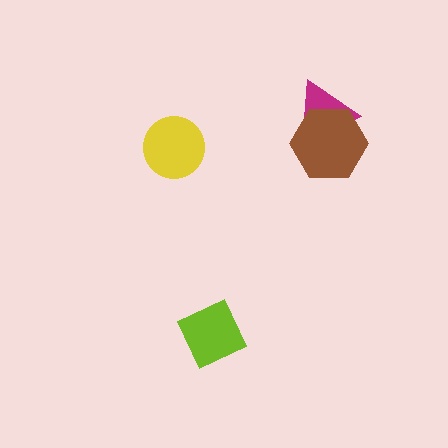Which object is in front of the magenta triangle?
The brown hexagon is in front of the magenta triangle.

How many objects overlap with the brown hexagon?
1 object overlaps with the brown hexagon.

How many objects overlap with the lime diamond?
0 objects overlap with the lime diamond.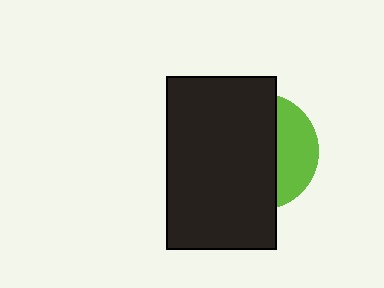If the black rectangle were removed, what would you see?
You would see the complete lime circle.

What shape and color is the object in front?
The object in front is a black rectangle.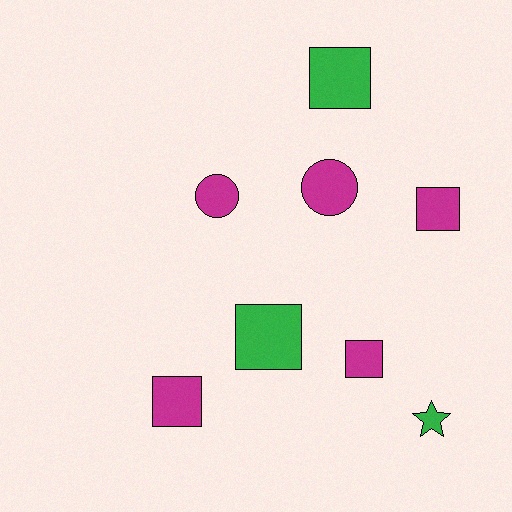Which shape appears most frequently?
Square, with 5 objects.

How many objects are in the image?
There are 8 objects.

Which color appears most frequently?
Magenta, with 5 objects.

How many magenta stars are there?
There are no magenta stars.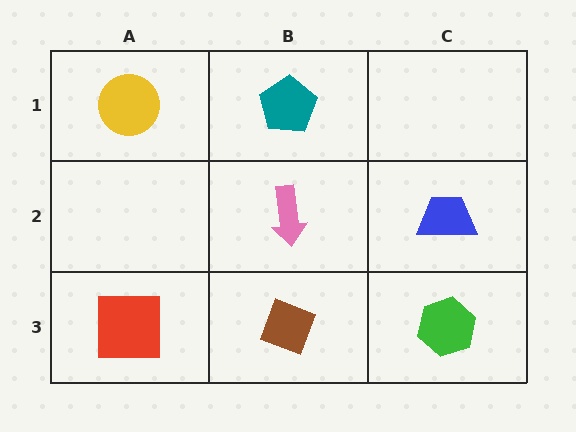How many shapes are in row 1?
2 shapes.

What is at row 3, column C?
A green hexagon.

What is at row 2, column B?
A pink arrow.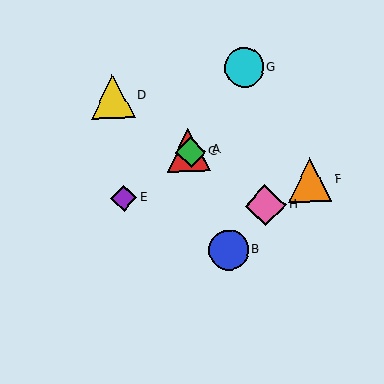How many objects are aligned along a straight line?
4 objects (A, C, D, H) are aligned along a straight line.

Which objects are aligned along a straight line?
Objects A, C, D, H are aligned along a straight line.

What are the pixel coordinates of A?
Object A is at (188, 150).